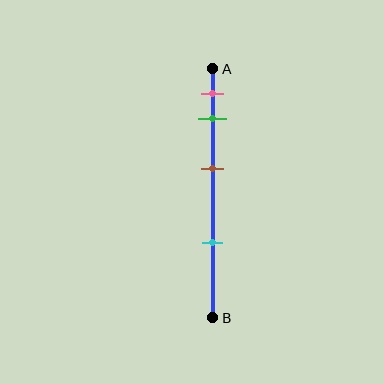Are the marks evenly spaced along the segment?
No, the marks are not evenly spaced.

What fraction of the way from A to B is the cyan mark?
The cyan mark is approximately 70% (0.7) of the way from A to B.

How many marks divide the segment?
There are 4 marks dividing the segment.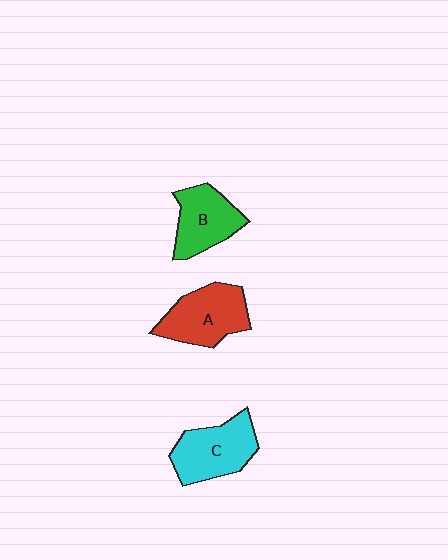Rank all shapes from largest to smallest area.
From largest to smallest: A (red), C (cyan), B (green).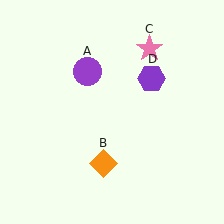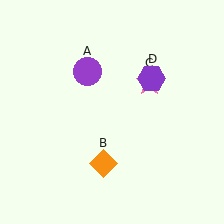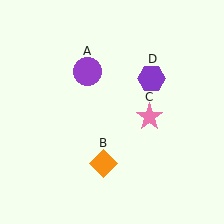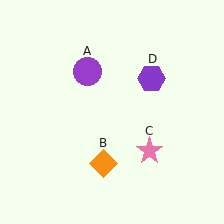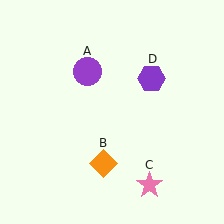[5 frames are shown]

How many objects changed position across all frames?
1 object changed position: pink star (object C).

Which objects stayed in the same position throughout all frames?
Purple circle (object A) and orange diamond (object B) and purple hexagon (object D) remained stationary.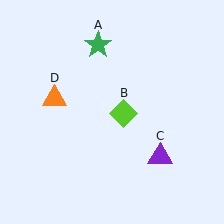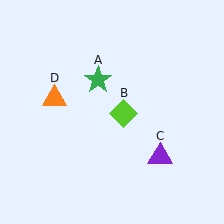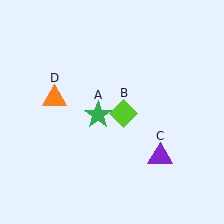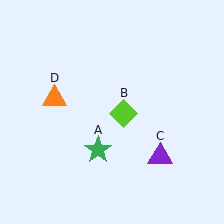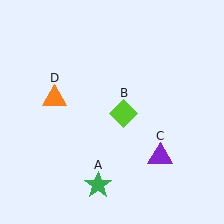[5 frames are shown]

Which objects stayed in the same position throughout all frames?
Lime diamond (object B) and purple triangle (object C) and orange triangle (object D) remained stationary.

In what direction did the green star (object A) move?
The green star (object A) moved down.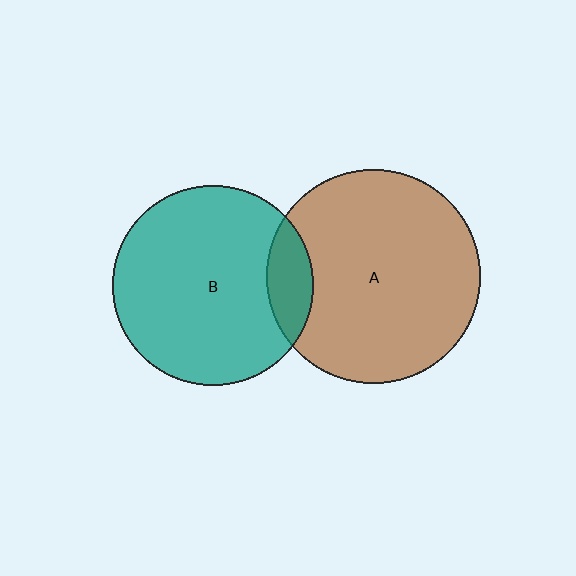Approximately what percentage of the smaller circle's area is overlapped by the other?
Approximately 15%.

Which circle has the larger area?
Circle A (brown).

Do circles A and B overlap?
Yes.